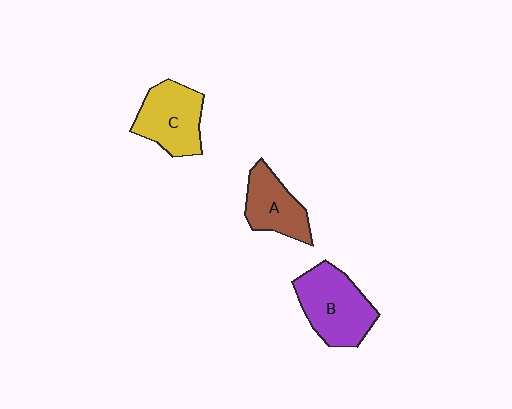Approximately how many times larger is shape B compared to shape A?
Approximately 1.4 times.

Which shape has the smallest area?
Shape A (brown).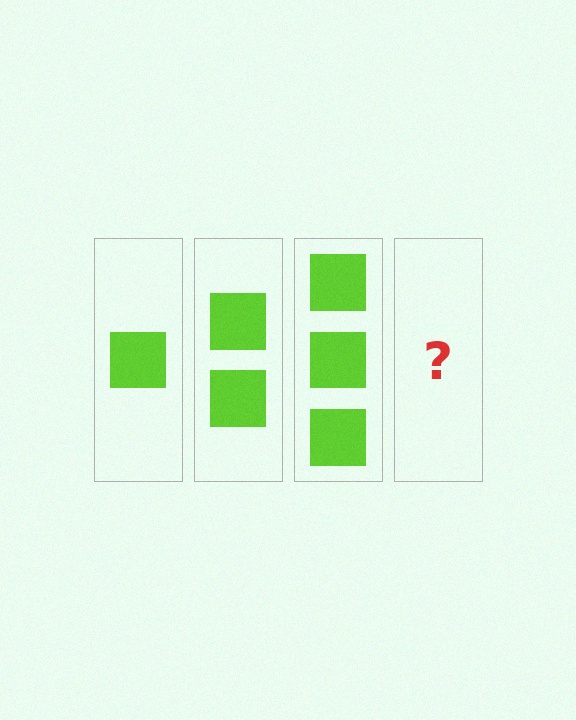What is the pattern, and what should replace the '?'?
The pattern is that each step adds one more square. The '?' should be 4 squares.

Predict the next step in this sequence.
The next step is 4 squares.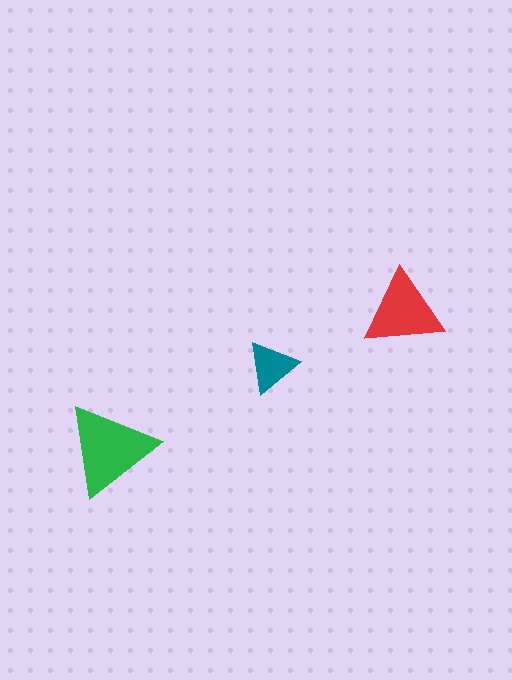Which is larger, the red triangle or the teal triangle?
The red one.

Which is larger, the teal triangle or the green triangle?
The green one.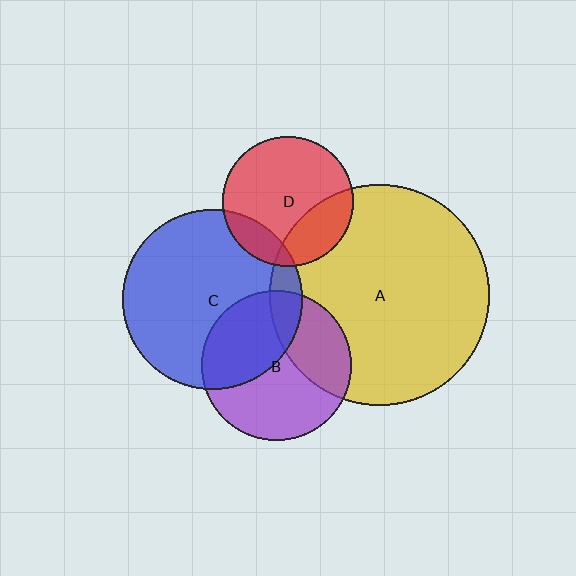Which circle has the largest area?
Circle A (yellow).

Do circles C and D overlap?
Yes.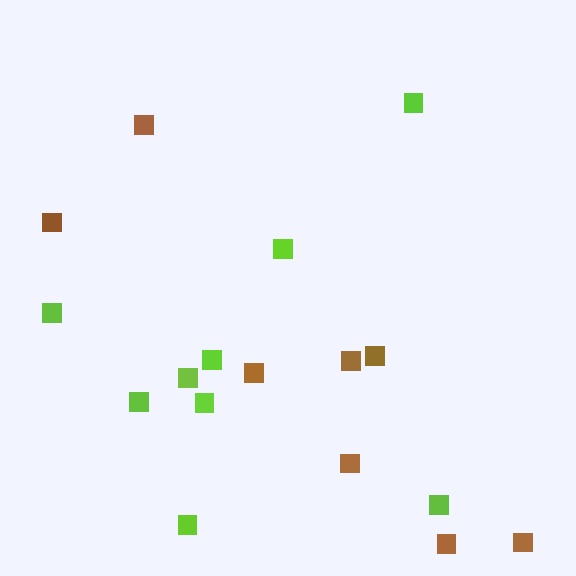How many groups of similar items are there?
There are 2 groups: one group of brown squares (8) and one group of lime squares (9).